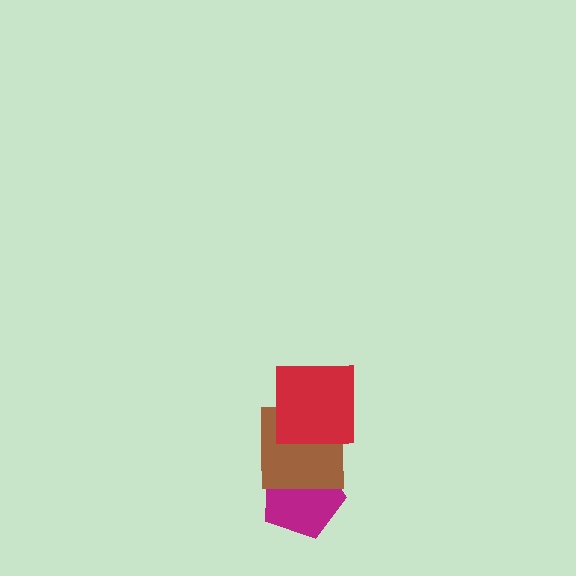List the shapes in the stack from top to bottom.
From top to bottom: the red square, the brown square, the magenta pentagon.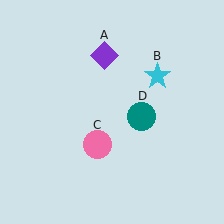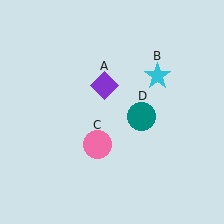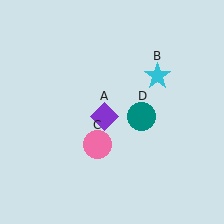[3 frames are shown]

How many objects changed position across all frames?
1 object changed position: purple diamond (object A).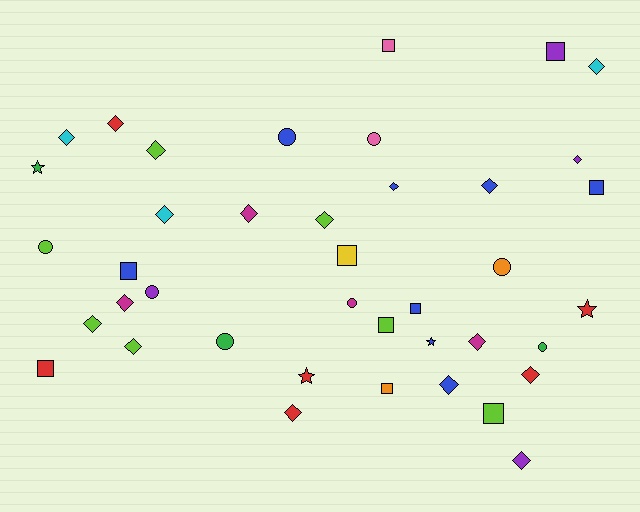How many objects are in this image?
There are 40 objects.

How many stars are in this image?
There are 4 stars.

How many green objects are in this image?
There are 3 green objects.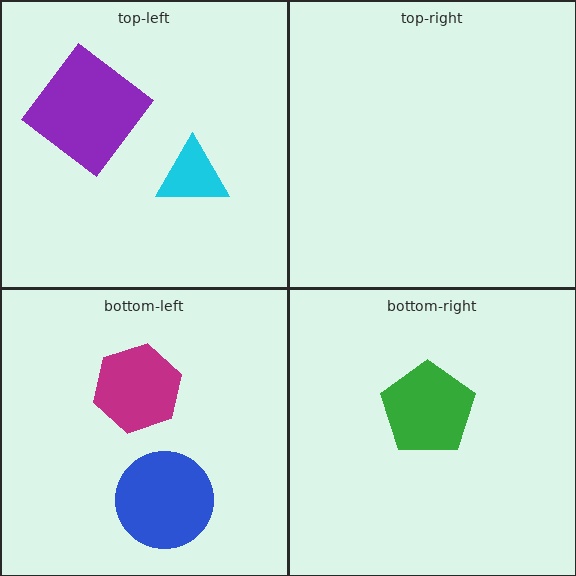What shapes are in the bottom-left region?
The magenta hexagon, the blue circle.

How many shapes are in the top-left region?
2.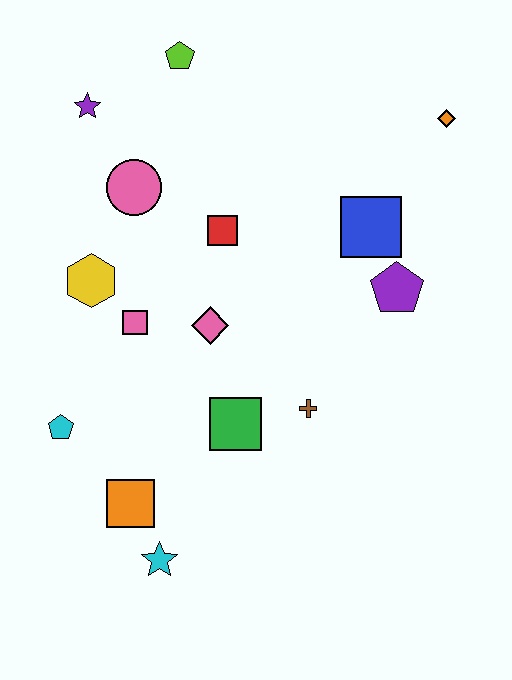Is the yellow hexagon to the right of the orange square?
No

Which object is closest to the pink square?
The yellow hexagon is closest to the pink square.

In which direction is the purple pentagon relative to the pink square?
The purple pentagon is to the right of the pink square.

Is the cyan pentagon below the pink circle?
Yes